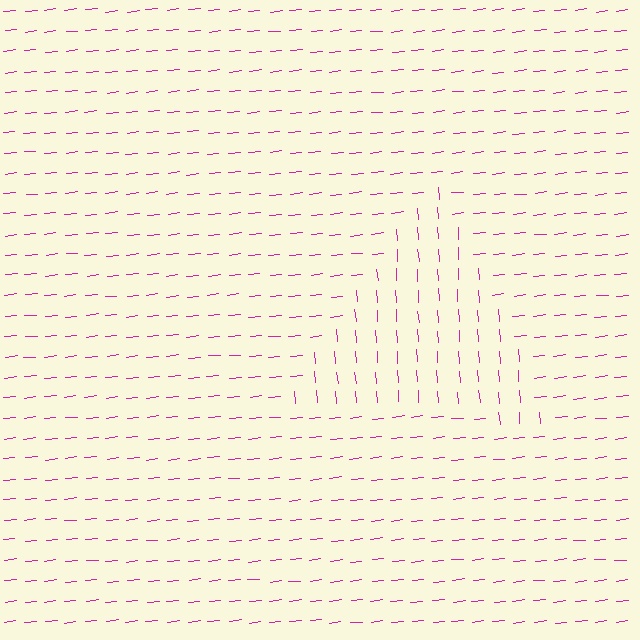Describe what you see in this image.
The image is filled with small magenta line segments. A triangle region in the image has lines oriented differently from the surrounding lines, creating a visible texture boundary.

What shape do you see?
I see a triangle.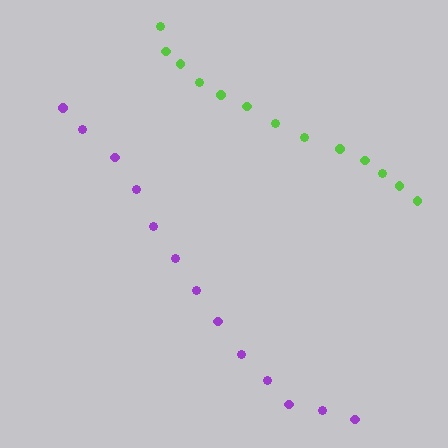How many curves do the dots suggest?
There are 2 distinct paths.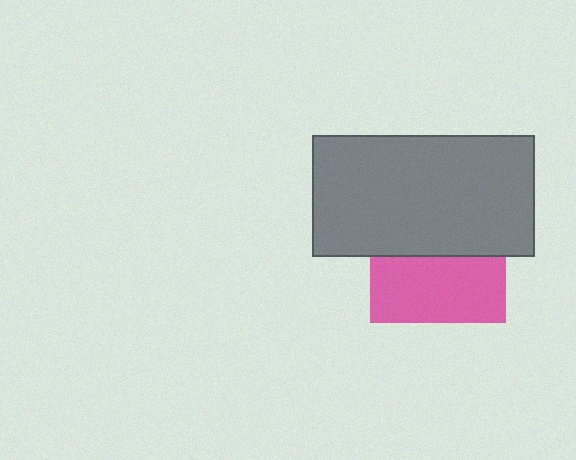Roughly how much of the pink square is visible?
About half of it is visible (roughly 49%).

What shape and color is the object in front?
The object in front is a gray rectangle.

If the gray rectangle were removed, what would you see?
You would see the complete pink square.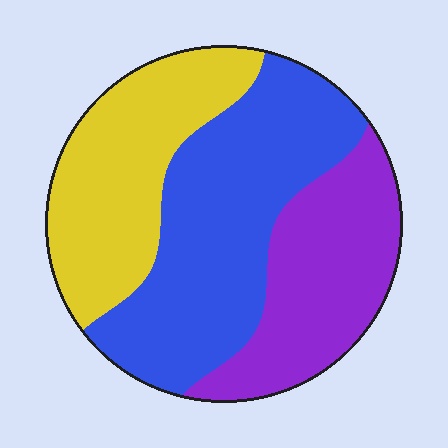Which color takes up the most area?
Blue, at roughly 40%.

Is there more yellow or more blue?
Blue.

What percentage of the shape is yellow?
Yellow takes up between a quarter and a half of the shape.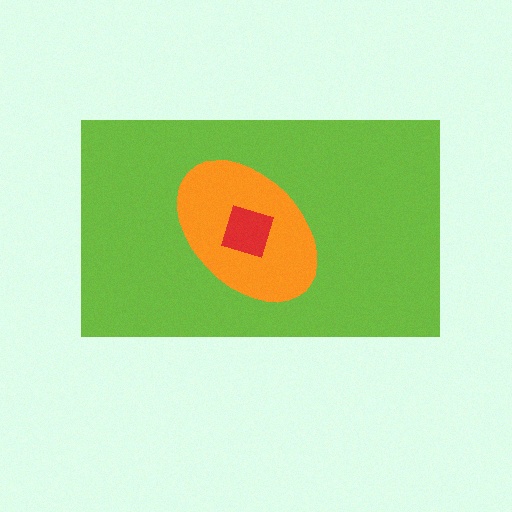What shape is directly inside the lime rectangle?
The orange ellipse.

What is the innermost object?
The red square.